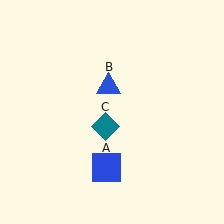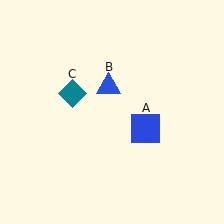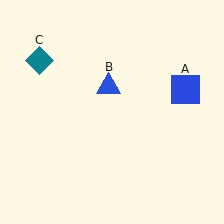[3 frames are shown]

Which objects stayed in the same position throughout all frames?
Blue triangle (object B) remained stationary.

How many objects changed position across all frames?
2 objects changed position: blue square (object A), teal diamond (object C).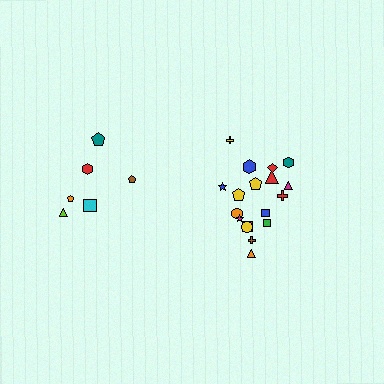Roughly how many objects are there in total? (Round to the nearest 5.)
Roughly 25 objects in total.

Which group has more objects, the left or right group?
The right group.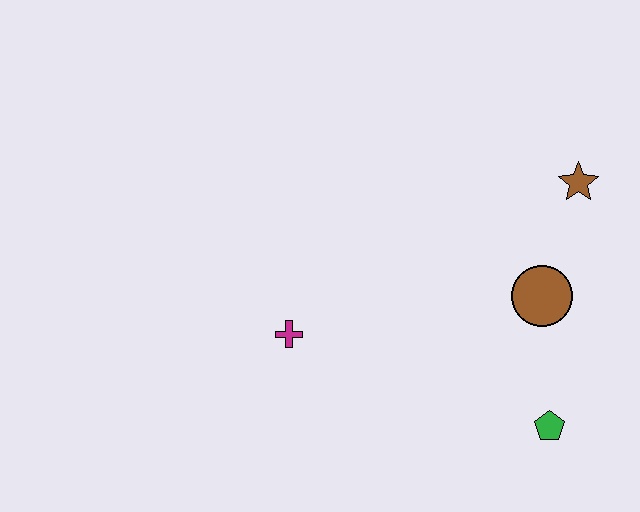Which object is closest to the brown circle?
The brown star is closest to the brown circle.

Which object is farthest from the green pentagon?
The magenta cross is farthest from the green pentagon.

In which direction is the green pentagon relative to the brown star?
The green pentagon is below the brown star.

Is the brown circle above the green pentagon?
Yes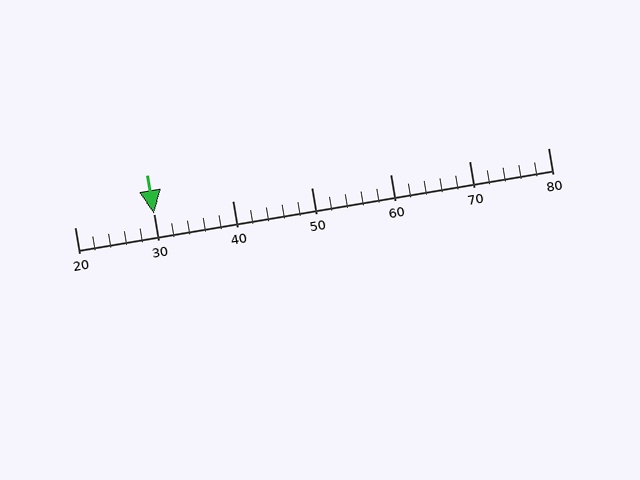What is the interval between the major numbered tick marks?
The major tick marks are spaced 10 units apart.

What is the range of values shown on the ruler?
The ruler shows values from 20 to 80.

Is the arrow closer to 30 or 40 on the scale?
The arrow is closer to 30.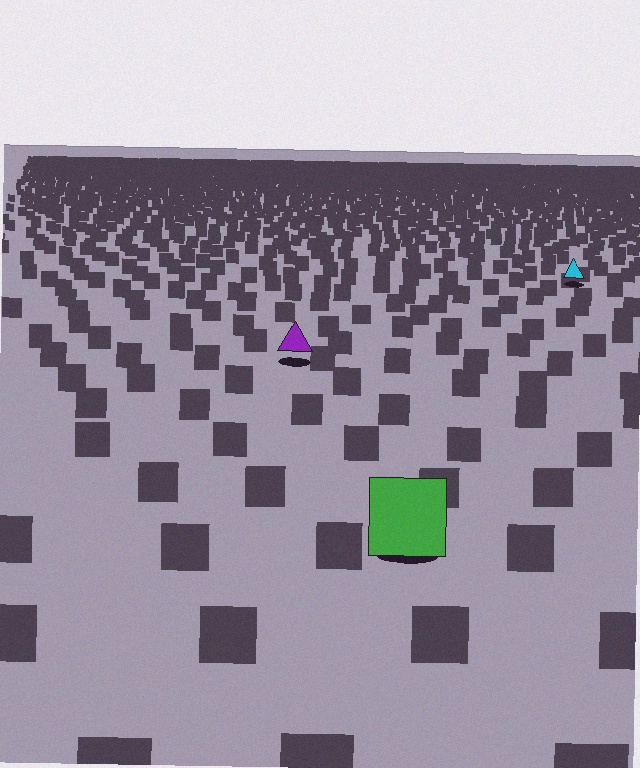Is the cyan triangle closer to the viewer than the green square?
No. The green square is closer — you can tell from the texture gradient: the ground texture is coarser near it.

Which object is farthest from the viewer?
The cyan triangle is farthest from the viewer. It appears smaller and the ground texture around it is denser.